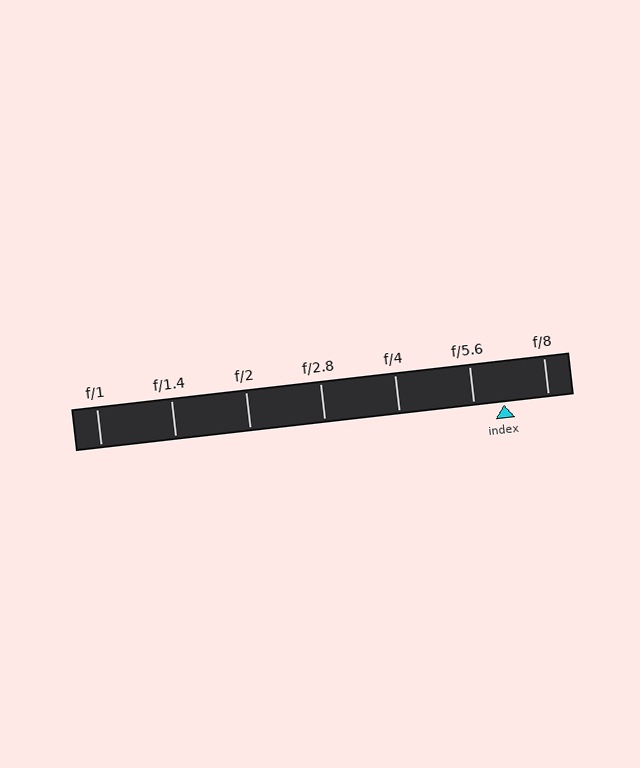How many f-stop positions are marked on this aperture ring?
There are 7 f-stop positions marked.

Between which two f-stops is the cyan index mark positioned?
The index mark is between f/5.6 and f/8.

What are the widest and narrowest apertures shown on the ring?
The widest aperture shown is f/1 and the narrowest is f/8.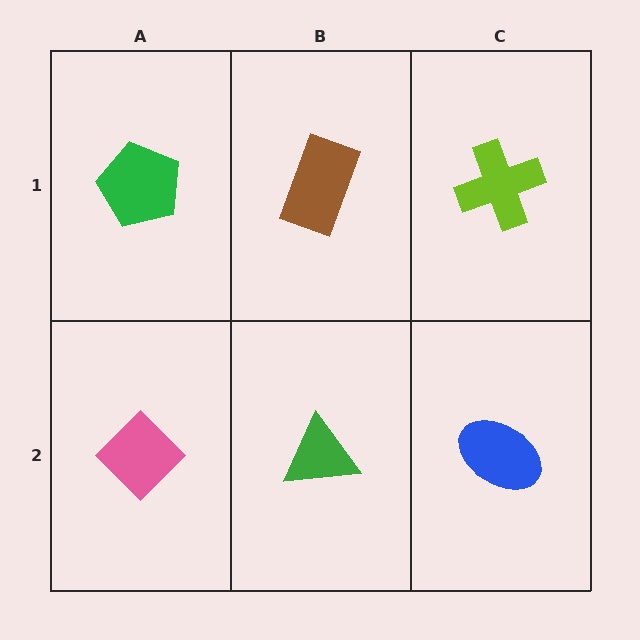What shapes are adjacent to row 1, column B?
A green triangle (row 2, column B), a green pentagon (row 1, column A), a lime cross (row 1, column C).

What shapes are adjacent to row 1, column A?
A pink diamond (row 2, column A), a brown rectangle (row 1, column B).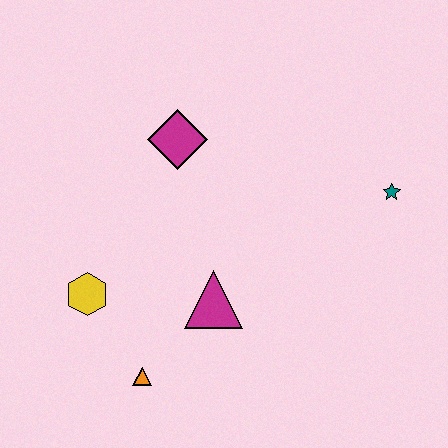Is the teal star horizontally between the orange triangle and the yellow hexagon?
No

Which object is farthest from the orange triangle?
The teal star is farthest from the orange triangle.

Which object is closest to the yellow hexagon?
The orange triangle is closest to the yellow hexagon.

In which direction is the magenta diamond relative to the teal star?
The magenta diamond is to the left of the teal star.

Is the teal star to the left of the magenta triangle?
No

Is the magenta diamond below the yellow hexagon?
No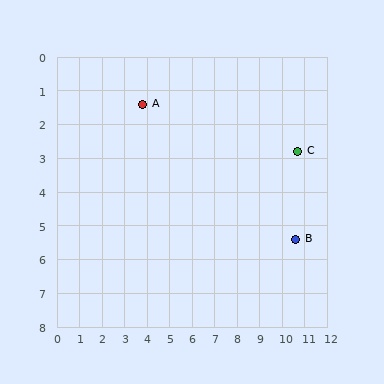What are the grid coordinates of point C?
Point C is at approximately (10.7, 2.8).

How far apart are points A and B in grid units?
Points A and B are about 7.9 grid units apart.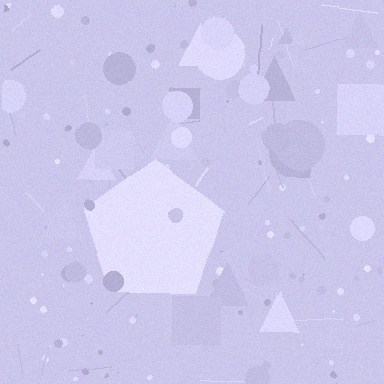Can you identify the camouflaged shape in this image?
The camouflaged shape is a pentagon.